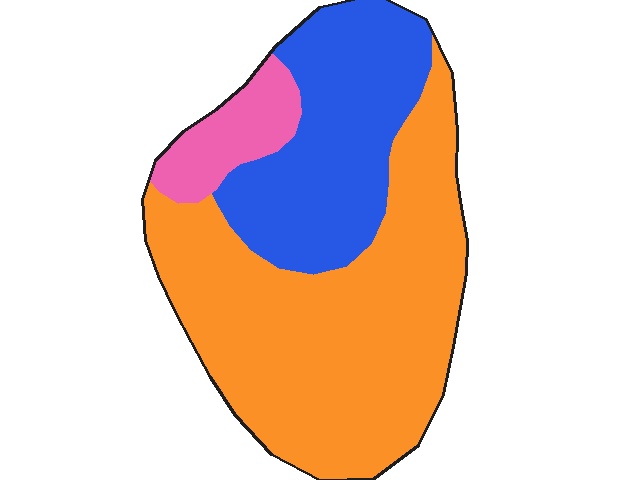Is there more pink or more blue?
Blue.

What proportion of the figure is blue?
Blue takes up about one third (1/3) of the figure.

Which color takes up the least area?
Pink, at roughly 10%.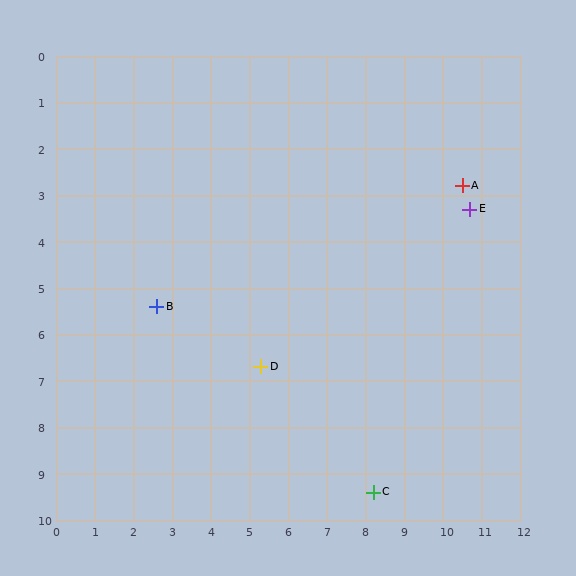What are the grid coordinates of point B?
Point B is at approximately (2.6, 5.4).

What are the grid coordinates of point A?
Point A is at approximately (10.5, 2.8).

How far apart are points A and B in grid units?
Points A and B are about 8.3 grid units apart.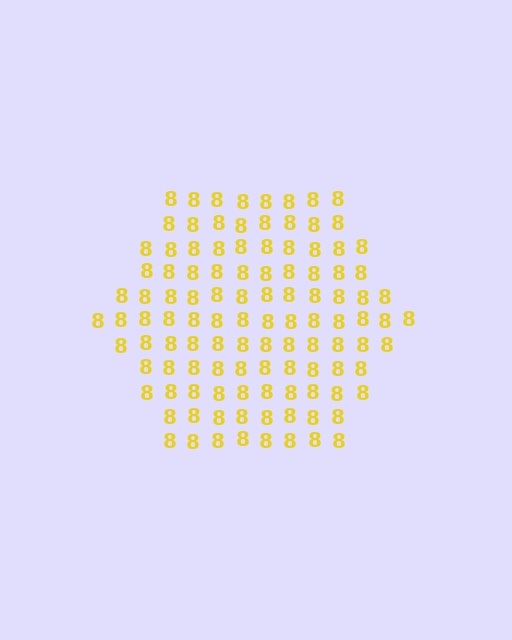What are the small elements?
The small elements are digit 8's.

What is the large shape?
The large shape is a hexagon.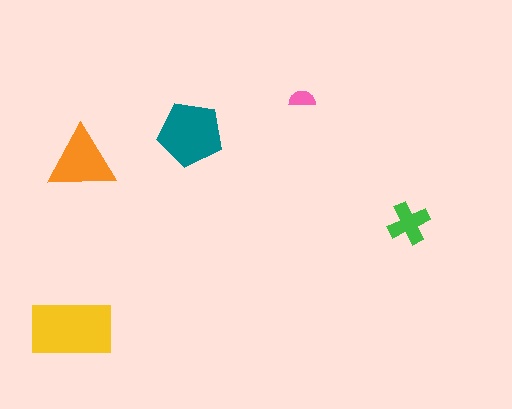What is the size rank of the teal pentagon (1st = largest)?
2nd.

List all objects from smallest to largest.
The pink semicircle, the green cross, the orange triangle, the teal pentagon, the yellow rectangle.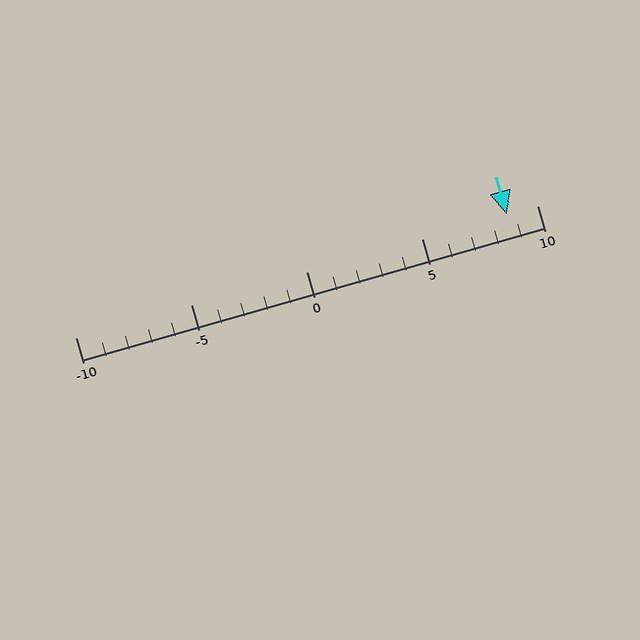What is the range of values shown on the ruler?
The ruler shows values from -10 to 10.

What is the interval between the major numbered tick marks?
The major tick marks are spaced 5 units apart.